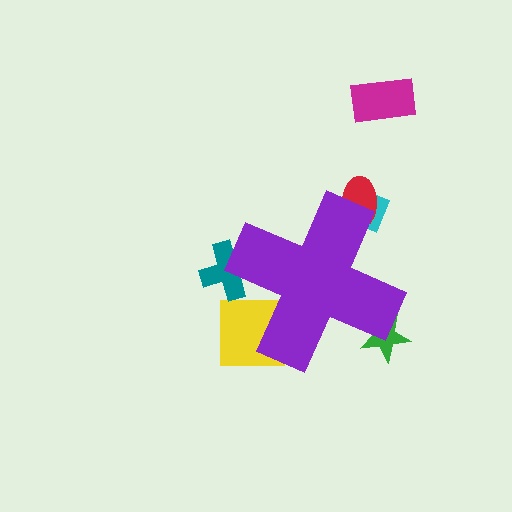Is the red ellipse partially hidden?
Yes, the red ellipse is partially hidden behind the purple cross.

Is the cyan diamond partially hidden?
Yes, the cyan diamond is partially hidden behind the purple cross.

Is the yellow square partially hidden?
Yes, the yellow square is partially hidden behind the purple cross.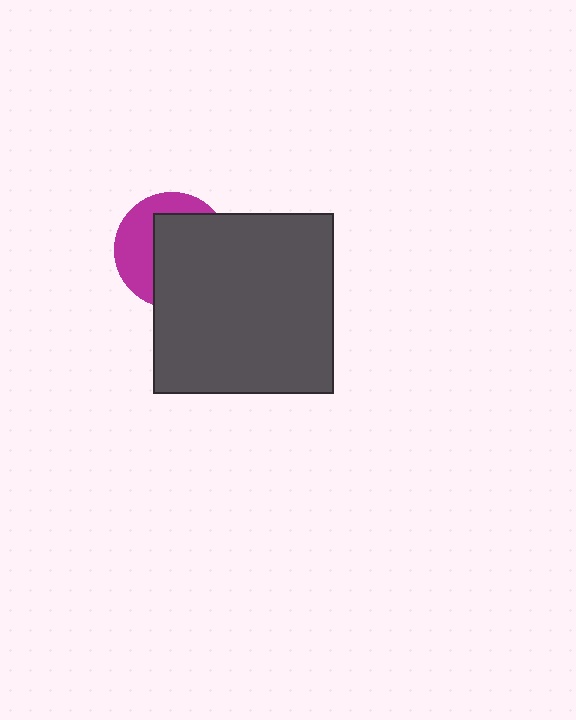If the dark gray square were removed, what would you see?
You would see the complete magenta circle.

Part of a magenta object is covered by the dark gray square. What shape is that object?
It is a circle.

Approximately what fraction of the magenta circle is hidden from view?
Roughly 60% of the magenta circle is hidden behind the dark gray square.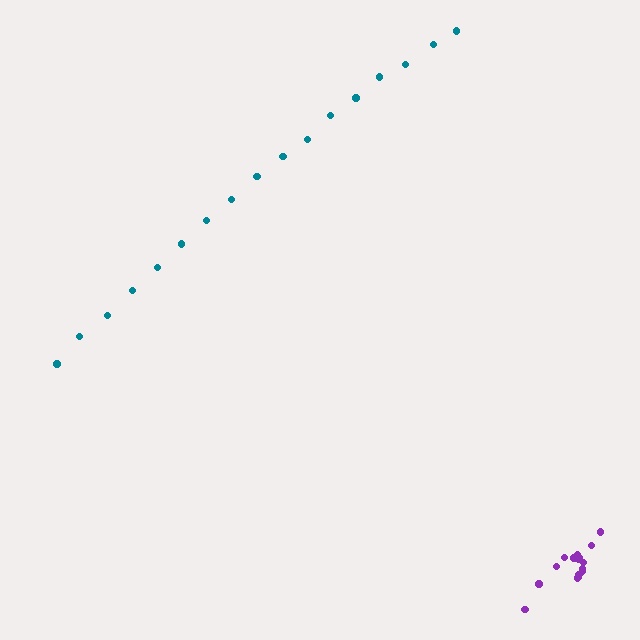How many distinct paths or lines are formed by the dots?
There are 2 distinct paths.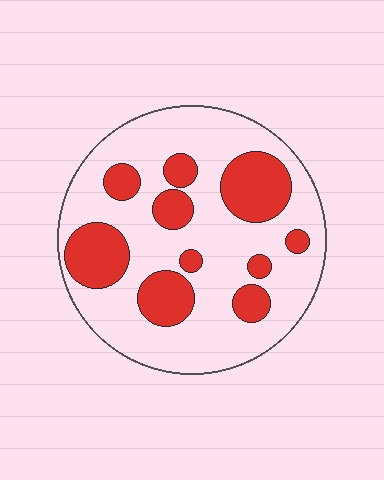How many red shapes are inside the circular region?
10.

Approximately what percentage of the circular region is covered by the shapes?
Approximately 30%.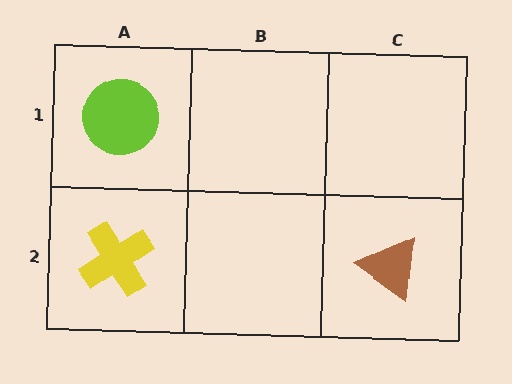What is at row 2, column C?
A brown triangle.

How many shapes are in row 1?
1 shape.